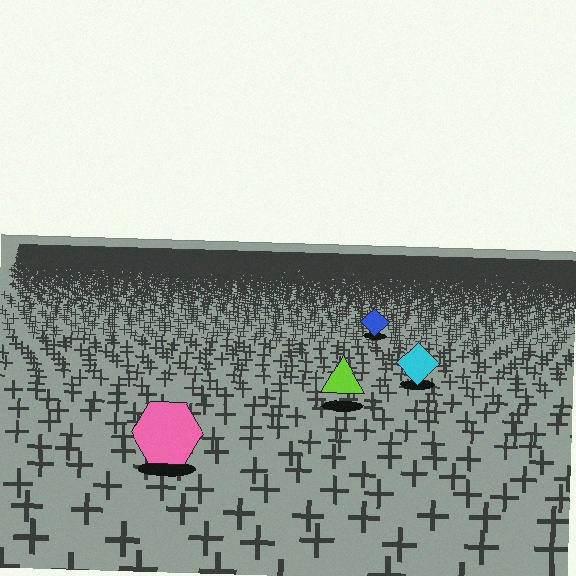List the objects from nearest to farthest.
From nearest to farthest: the pink hexagon, the lime triangle, the cyan diamond, the blue diamond.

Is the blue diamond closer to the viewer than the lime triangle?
No. The lime triangle is closer — you can tell from the texture gradient: the ground texture is coarser near it.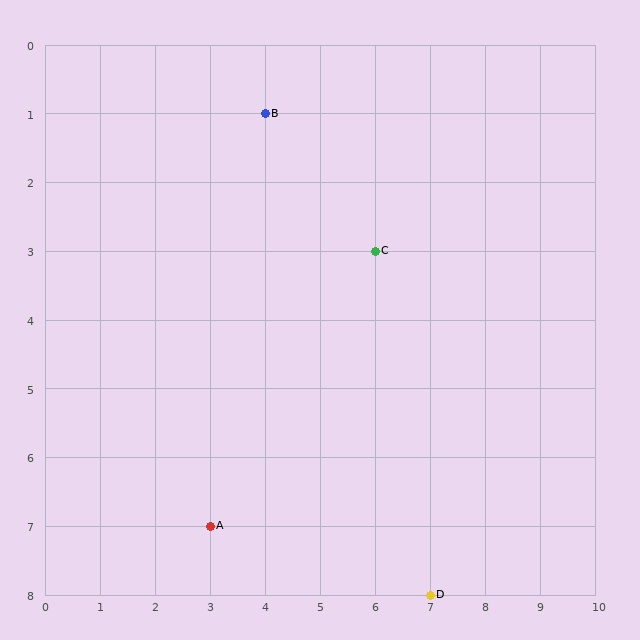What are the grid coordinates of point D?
Point D is at grid coordinates (7, 8).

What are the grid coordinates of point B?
Point B is at grid coordinates (4, 1).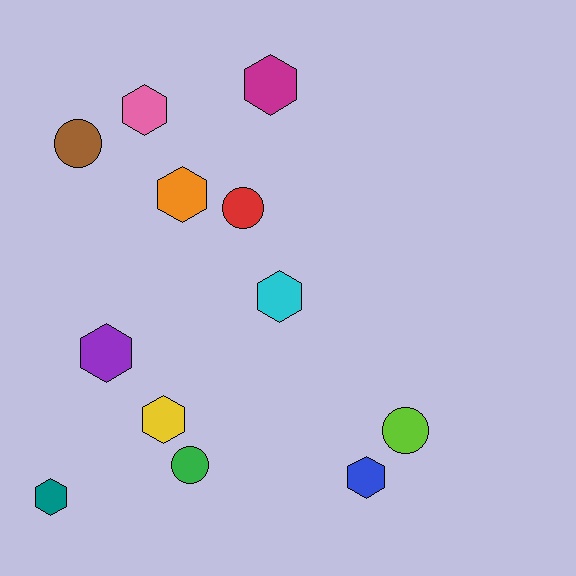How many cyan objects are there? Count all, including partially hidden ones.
There is 1 cyan object.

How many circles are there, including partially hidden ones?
There are 4 circles.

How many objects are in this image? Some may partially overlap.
There are 12 objects.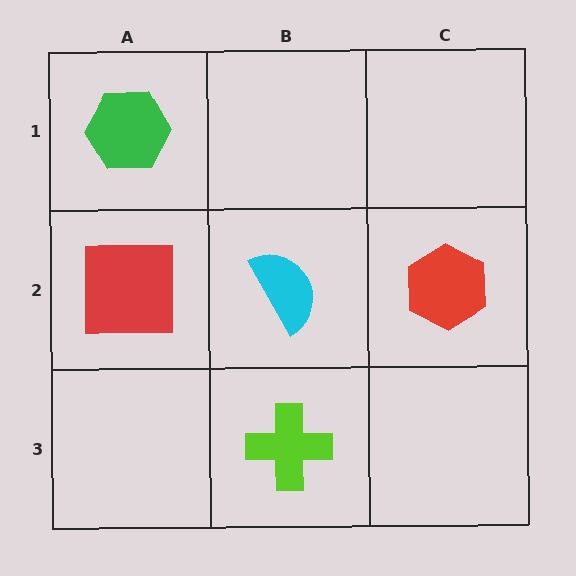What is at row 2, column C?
A red hexagon.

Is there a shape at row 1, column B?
No, that cell is empty.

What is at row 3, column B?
A lime cross.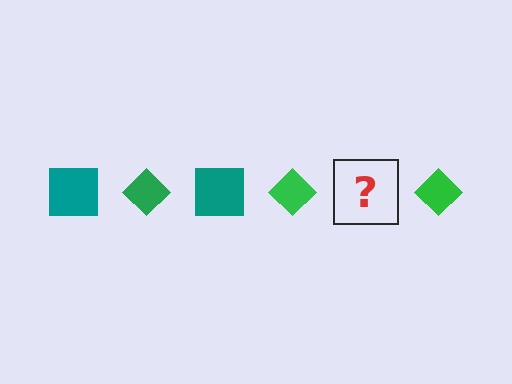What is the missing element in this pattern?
The missing element is a teal square.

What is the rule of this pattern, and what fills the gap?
The rule is that the pattern alternates between teal square and green diamond. The gap should be filled with a teal square.